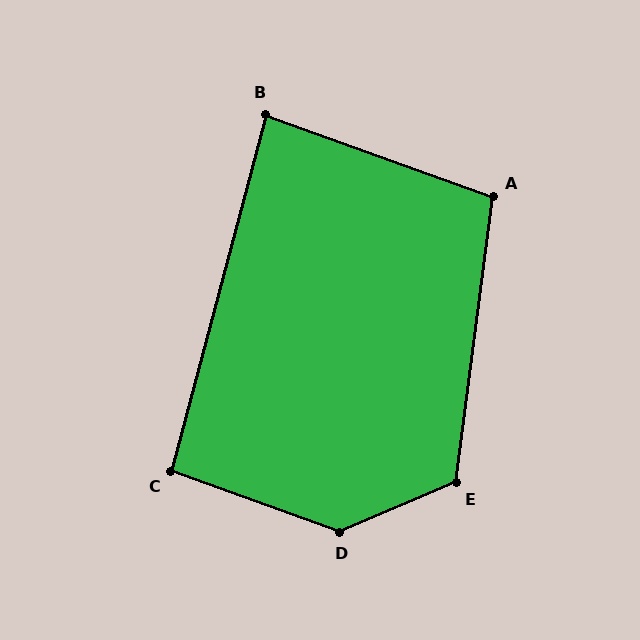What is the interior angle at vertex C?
Approximately 95 degrees (approximately right).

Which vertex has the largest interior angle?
D, at approximately 138 degrees.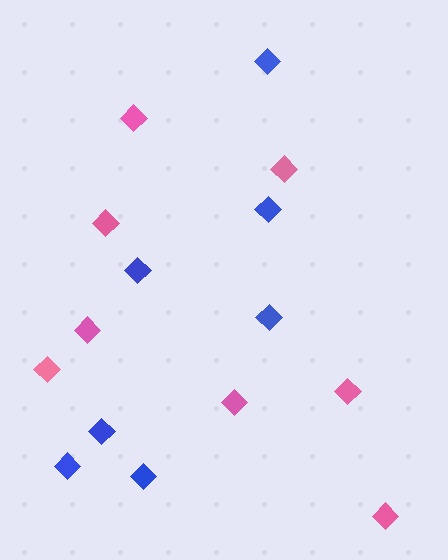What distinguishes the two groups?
There are 2 groups: one group of pink diamonds (8) and one group of blue diamonds (7).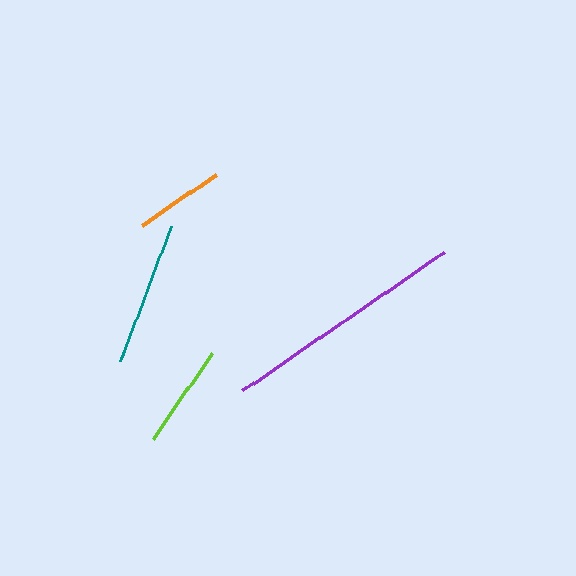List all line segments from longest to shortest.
From longest to shortest: purple, teal, lime, orange.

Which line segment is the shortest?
The orange line is the shortest at approximately 89 pixels.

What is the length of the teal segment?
The teal segment is approximately 144 pixels long.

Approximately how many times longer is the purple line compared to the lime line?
The purple line is approximately 2.3 times the length of the lime line.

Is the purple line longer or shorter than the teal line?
The purple line is longer than the teal line.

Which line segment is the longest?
The purple line is the longest at approximately 244 pixels.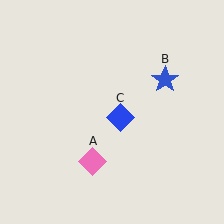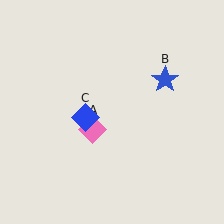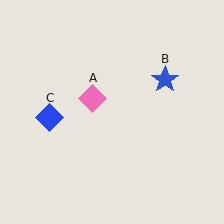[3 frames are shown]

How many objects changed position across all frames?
2 objects changed position: pink diamond (object A), blue diamond (object C).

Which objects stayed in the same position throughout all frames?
Blue star (object B) remained stationary.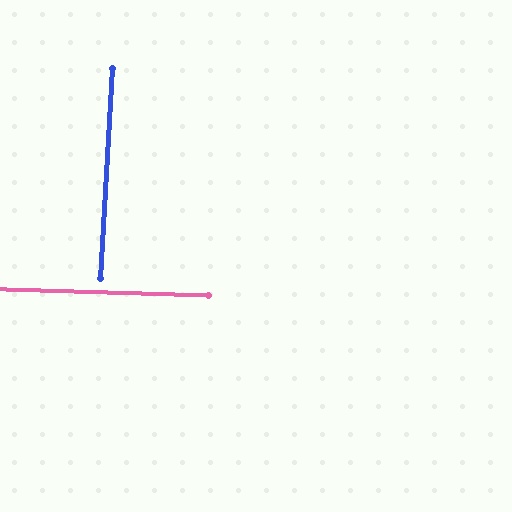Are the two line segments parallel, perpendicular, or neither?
Perpendicular — they meet at approximately 88°.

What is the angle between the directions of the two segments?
Approximately 88 degrees.